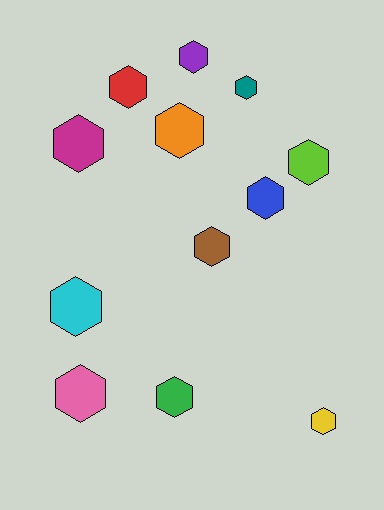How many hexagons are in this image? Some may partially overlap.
There are 12 hexagons.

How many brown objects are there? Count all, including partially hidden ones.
There is 1 brown object.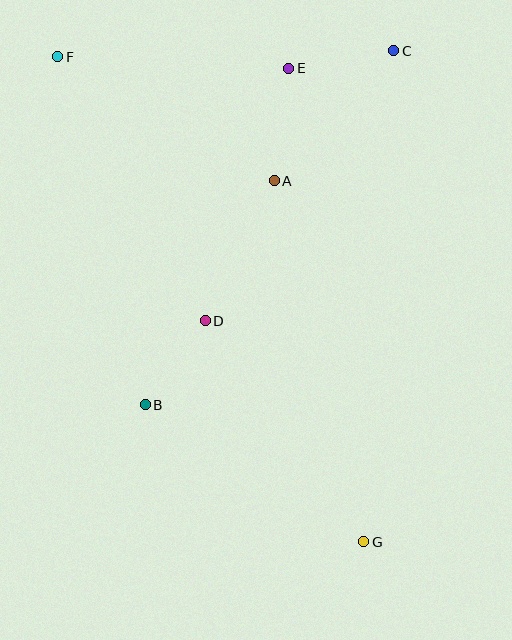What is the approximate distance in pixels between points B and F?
The distance between B and F is approximately 359 pixels.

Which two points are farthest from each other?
Points F and G are farthest from each other.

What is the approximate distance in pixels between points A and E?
The distance between A and E is approximately 113 pixels.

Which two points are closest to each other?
Points B and D are closest to each other.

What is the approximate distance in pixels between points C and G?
The distance between C and G is approximately 492 pixels.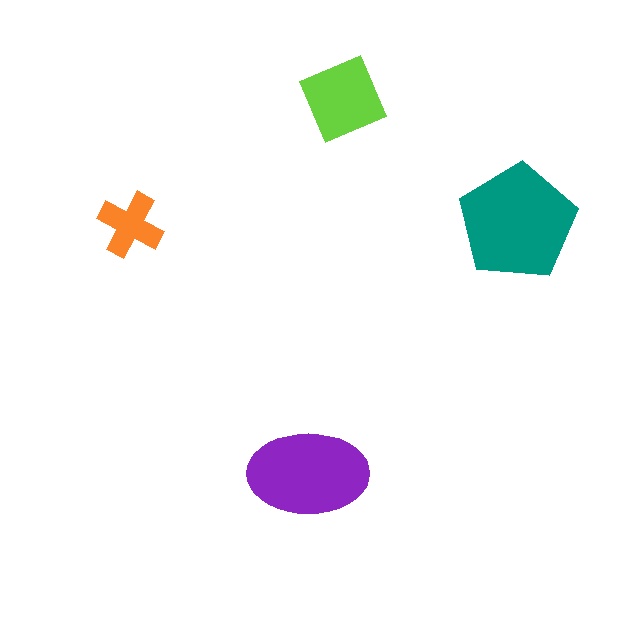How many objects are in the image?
There are 4 objects in the image.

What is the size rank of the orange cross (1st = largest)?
4th.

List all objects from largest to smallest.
The teal pentagon, the purple ellipse, the lime diamond, the orange cross.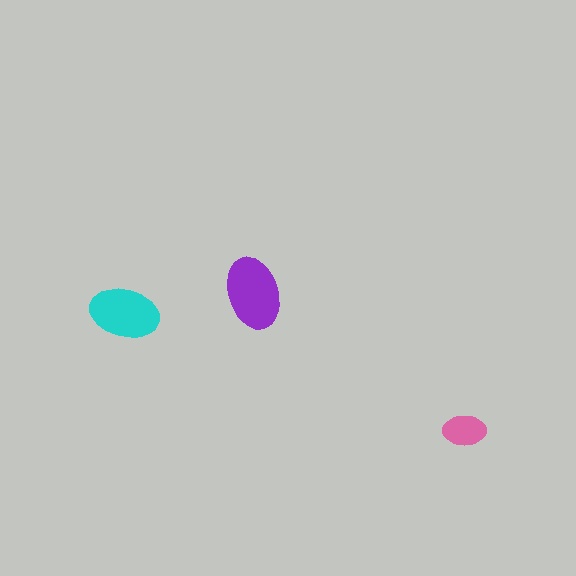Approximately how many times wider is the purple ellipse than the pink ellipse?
About 1.5 times wider.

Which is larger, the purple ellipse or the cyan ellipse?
The purple one.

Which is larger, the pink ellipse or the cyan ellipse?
The cyan one.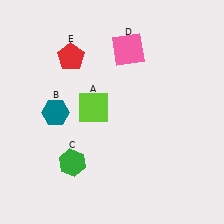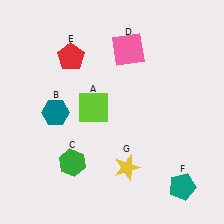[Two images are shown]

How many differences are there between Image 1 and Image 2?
There are 2 differences between the two images.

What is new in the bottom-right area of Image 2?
A teal pentagon (F) was added in the bottom-right area of Image 2.